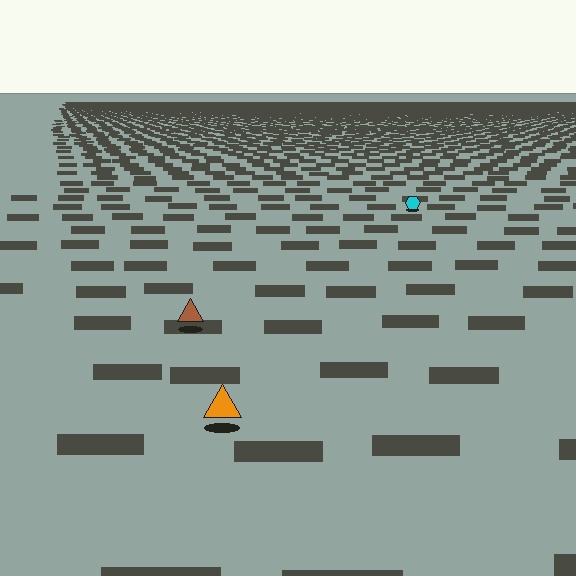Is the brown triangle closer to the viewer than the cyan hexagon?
Yes. The brown triangle is closer — you can tell from the texture gradient: the ground texture is coarser near it.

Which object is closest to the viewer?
The orange triangle is closest. The texture marks near it are larger and more spread out.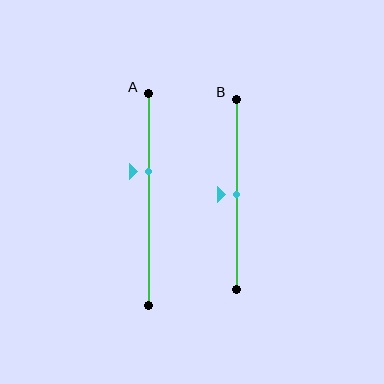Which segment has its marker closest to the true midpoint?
Segment B has its marker closest to the true midpoint.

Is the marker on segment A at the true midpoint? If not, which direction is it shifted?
No, the marker on segment A is shifted upward by about 13% of the segment length.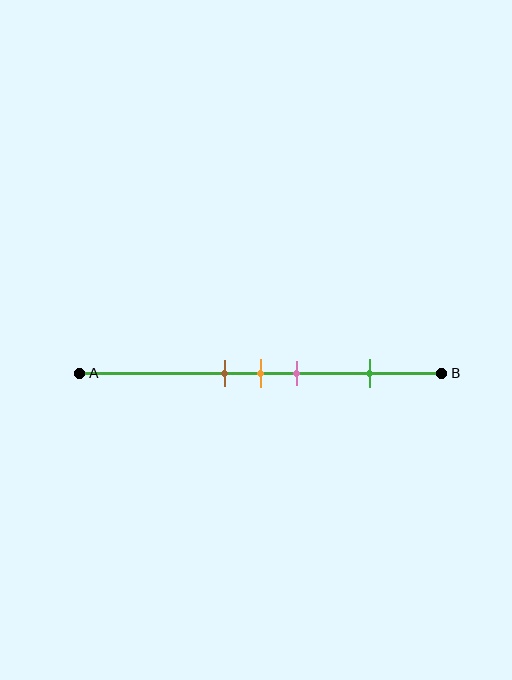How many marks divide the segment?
There are 4 marks dividing the segment.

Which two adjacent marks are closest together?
The brown and orange marks are the closest adjacent pair.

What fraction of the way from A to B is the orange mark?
The orange mark is approximately 50% (0.5) of the way from A to B.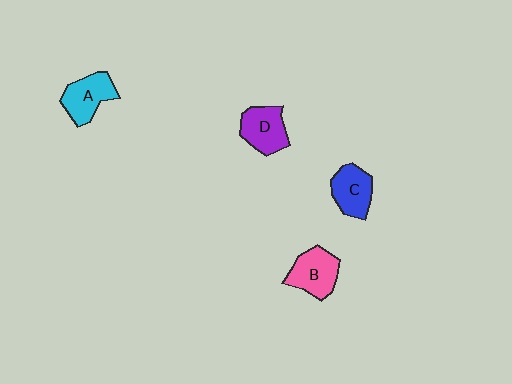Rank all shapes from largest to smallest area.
From largest to smallest: B (pink), D (purple), A (cyan), C (blue).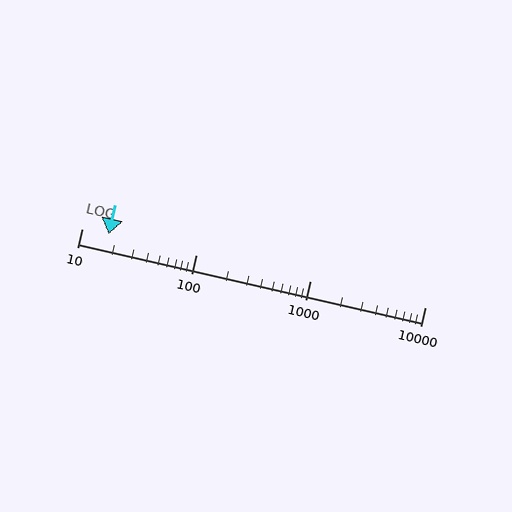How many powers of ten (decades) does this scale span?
The scale spans 3 decades, from 10 to 10000.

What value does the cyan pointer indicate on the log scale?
The pointer indicates approximately 17.